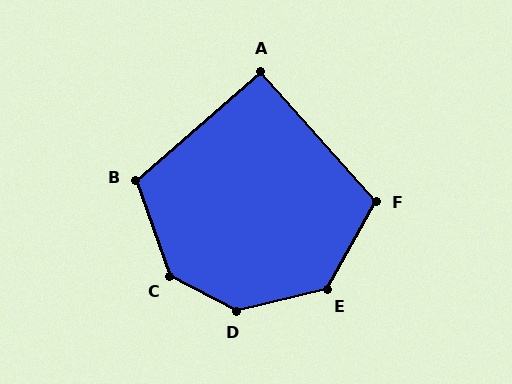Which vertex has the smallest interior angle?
A, at approximately 91 degrees.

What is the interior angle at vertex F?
Approximately 109 degrees (obtuse).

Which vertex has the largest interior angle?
D, at approximately 139 degrees.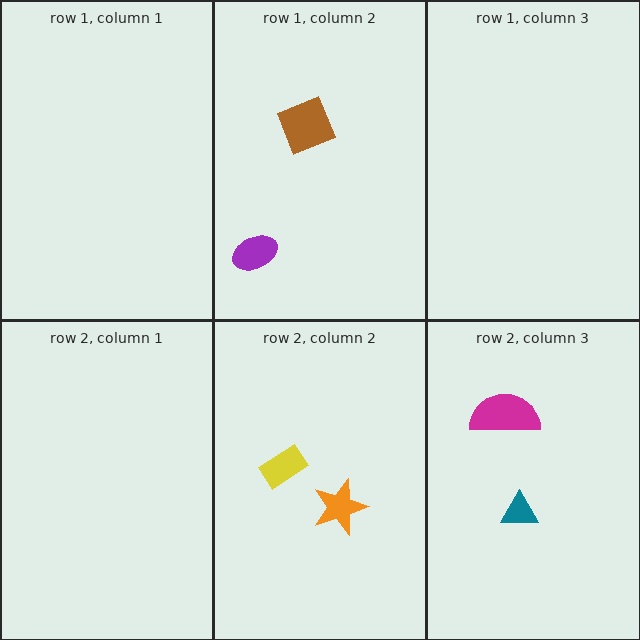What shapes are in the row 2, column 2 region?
The orange star, the yellow rectangle.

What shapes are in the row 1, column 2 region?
The brown square, the purple ellipse.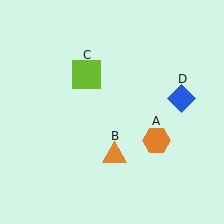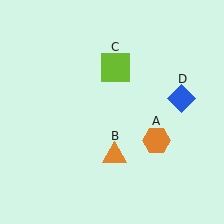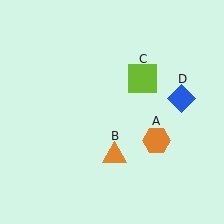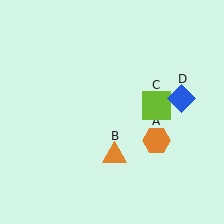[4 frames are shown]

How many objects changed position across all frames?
1 object changed position: lime square (object C).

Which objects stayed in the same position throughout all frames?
Orange hexagon (object A) and orange triangle (object B) and blue diamond (object D) remained stationary.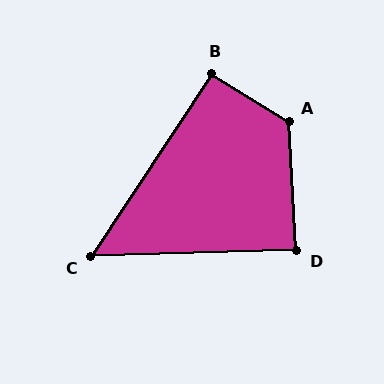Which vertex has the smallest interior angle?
C, at approximately 55 degrees.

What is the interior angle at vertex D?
Approximately 88 degrees (approximately right).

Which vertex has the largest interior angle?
A, at approximately 125 degrees.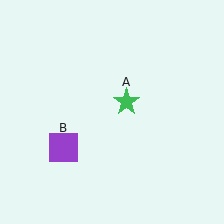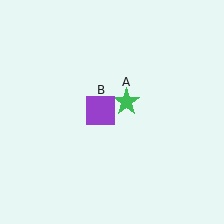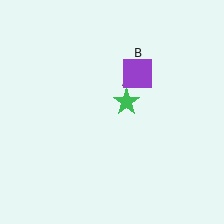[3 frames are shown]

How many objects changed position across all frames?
1 object changed position: purple square (object B).